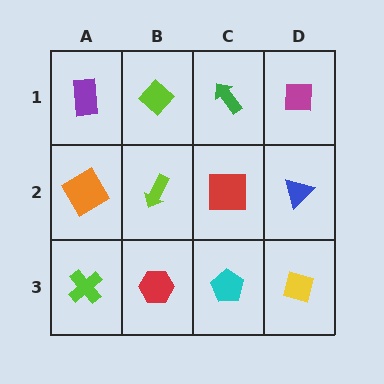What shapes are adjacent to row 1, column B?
A lime arrow (row 2, column B), a purple rectangle (row 1, column A), a green arrow (row 1, column C).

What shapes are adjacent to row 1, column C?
A red square (row 2, column C), a lime diamond (row 1, column B), a magenta square (row 1, column D).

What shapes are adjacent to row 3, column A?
An orange diamond (row 2, column A), a red hexagon (row 3, column B).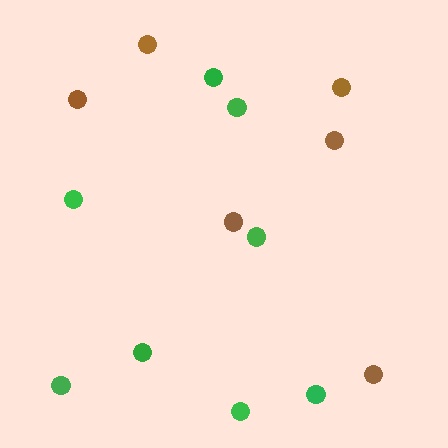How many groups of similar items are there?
There are 2 groups: one group of green circles (8) and one group of brown circles (6).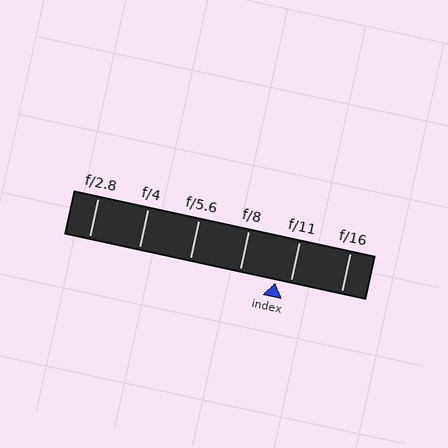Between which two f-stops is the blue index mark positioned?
The index mark is between f/8 and f/11.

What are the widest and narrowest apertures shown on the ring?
The widest aperture shown is f/2.8 and the narrowest is f/16.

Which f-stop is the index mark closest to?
The index mark is closest to f/11.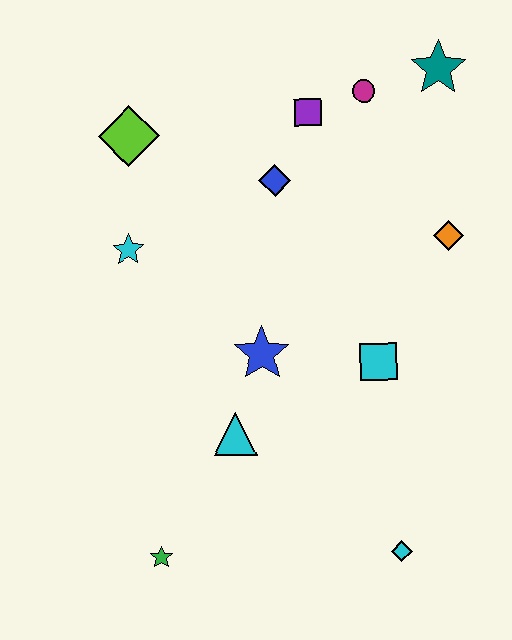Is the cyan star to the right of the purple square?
No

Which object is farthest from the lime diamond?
The cyan diamond is farthest from the lime diamond.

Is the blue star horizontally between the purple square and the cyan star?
Yes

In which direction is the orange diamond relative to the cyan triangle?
The orange diamond is to the right of the cyan triangle.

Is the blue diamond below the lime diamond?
Yes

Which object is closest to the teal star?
The magenta circle is closest to the teal star.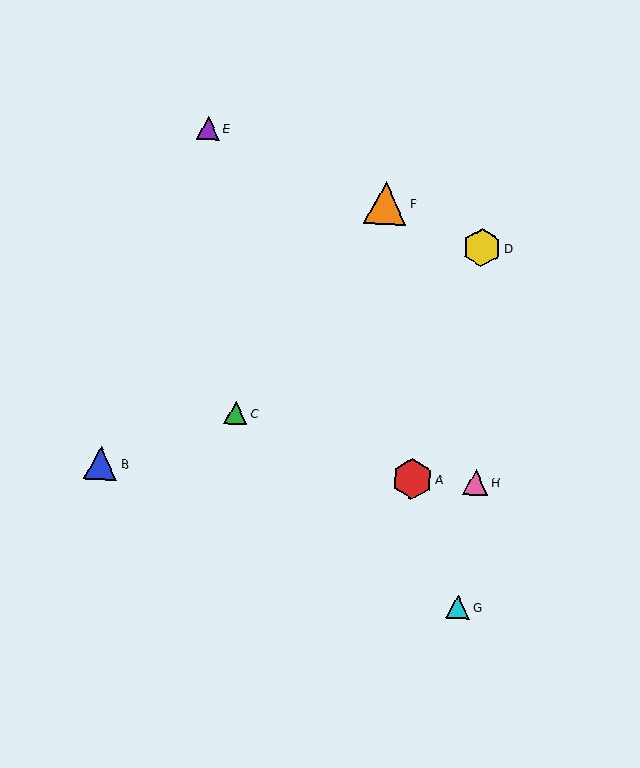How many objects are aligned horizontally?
3 objects (A, B, H) are aligned horizontally.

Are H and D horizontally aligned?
No, H is at y≈482 and D is at y≈248.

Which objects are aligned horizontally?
Objects A, B, H are aligned horizontally.